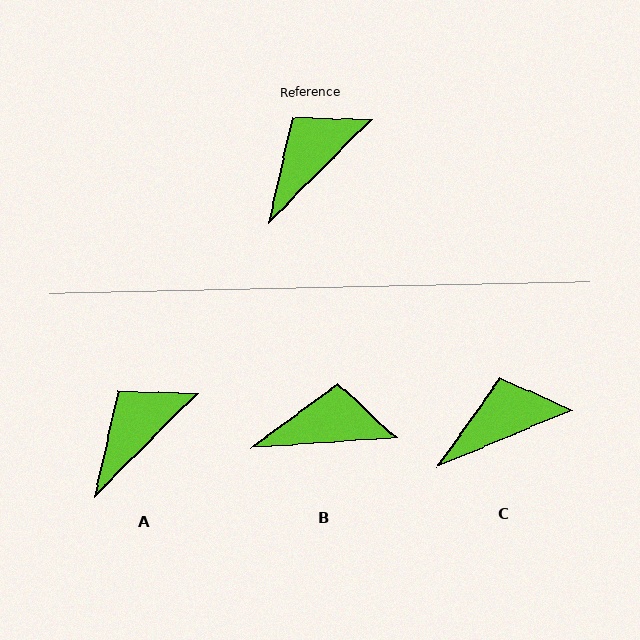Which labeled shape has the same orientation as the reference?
A.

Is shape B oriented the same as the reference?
No, it is off by about 41 degrees.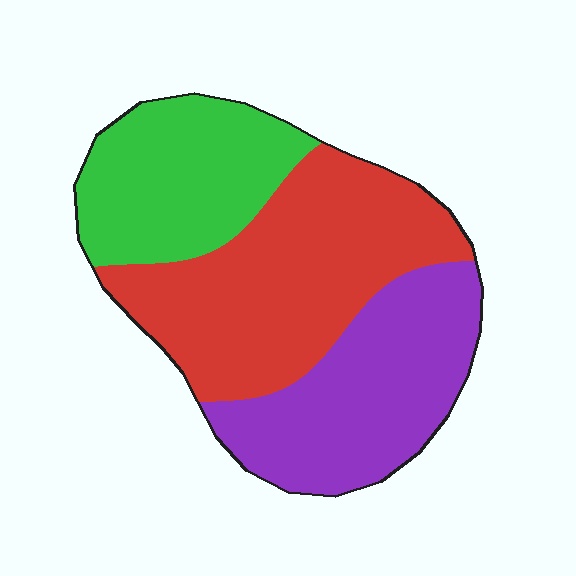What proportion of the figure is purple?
Purple takes up about one third (1/3) of the figure.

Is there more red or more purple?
Red.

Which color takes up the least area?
Green, at roughly 25%.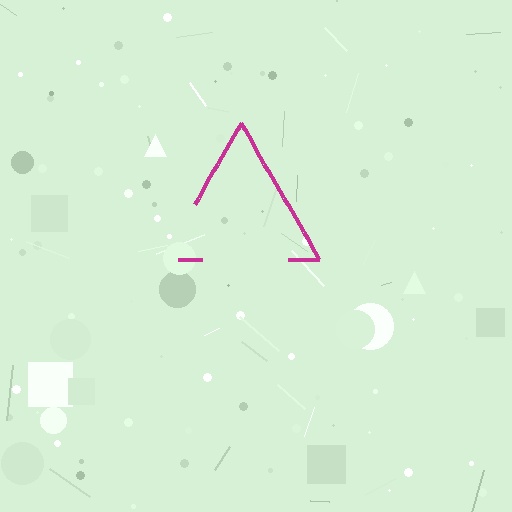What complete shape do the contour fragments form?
The contour fragments form a triangle.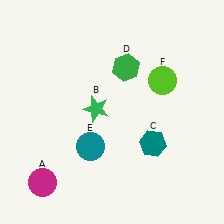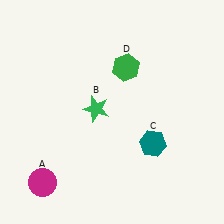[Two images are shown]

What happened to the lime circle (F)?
The lime circle (F) was removed in Image 2. It was in the top-right area of Image 1.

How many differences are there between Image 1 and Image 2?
There are 2 differences between the two images.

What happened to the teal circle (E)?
The teal circle (E) was removed in Image 2. It was in the bottom-left area of Image 1.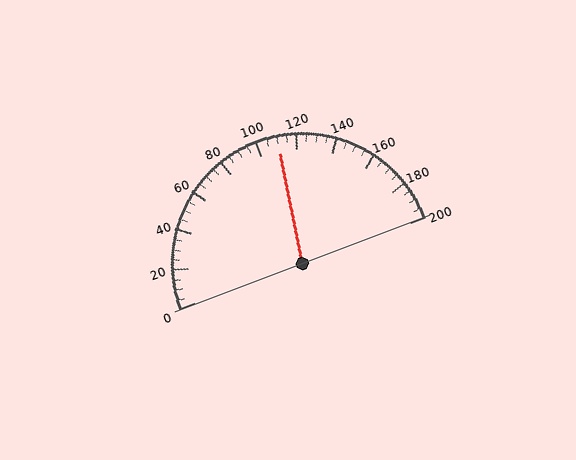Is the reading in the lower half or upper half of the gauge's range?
The reading is in the upper half of the range (0 to 200).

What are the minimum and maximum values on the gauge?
The gauge ranges from 0 to 200.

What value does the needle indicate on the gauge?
The needle indicates approximately 110.